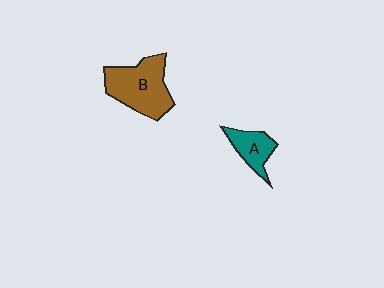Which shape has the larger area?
Shape B (brown).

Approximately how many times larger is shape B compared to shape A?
Approximately 2.0 times.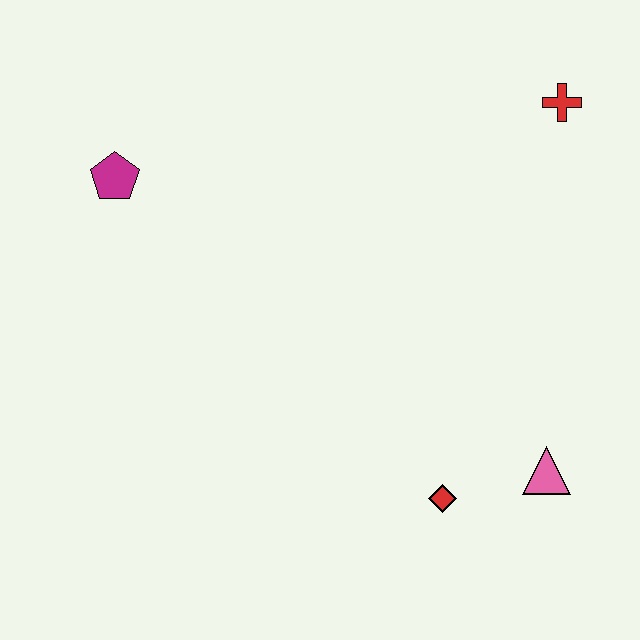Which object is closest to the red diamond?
The pink triangle is closest to the red diamond.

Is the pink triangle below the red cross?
Yes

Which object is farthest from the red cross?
The magenta pentagon is farthest from the red cross.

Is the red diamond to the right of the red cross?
No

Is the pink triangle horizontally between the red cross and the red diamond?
Yes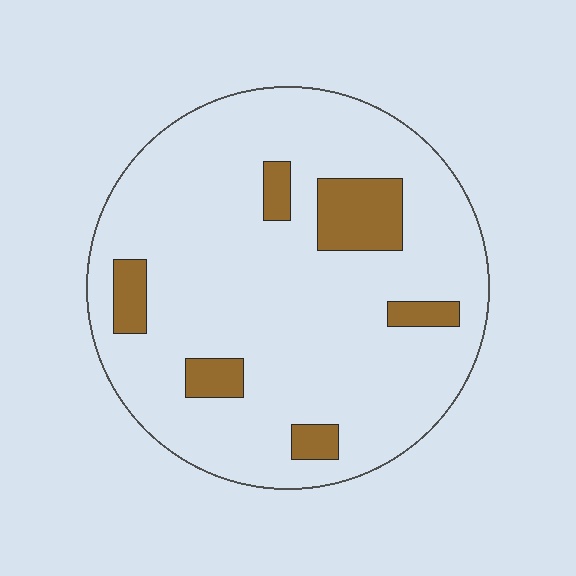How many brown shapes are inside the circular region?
6.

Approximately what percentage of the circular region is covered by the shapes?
Approximately 15%.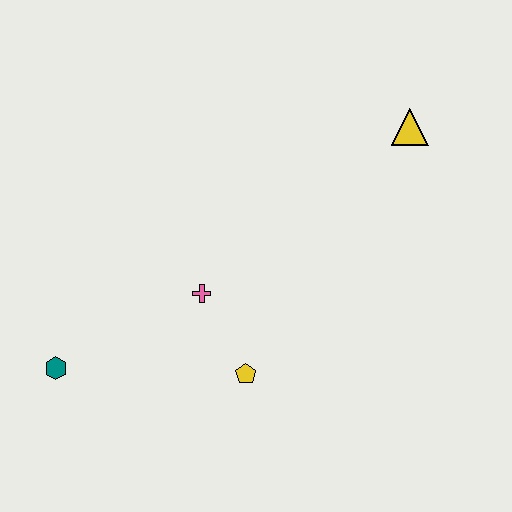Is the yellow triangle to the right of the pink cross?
Yes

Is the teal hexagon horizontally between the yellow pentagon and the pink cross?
No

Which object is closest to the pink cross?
The yellow pentagon is closest to the pink cross.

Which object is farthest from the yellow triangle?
The teal hexagon is farthest from the yellow triangle.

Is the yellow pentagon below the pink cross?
Yes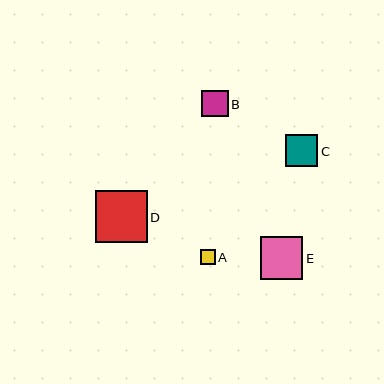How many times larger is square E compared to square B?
Square E is approximately 1.6 times the size of square B.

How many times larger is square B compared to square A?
Square B is approximately 1.8 times the size of square A.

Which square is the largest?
Square D is the largest with a size of approximately 52 pixels.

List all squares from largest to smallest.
From largest to smallest: D, E, C, B, A.